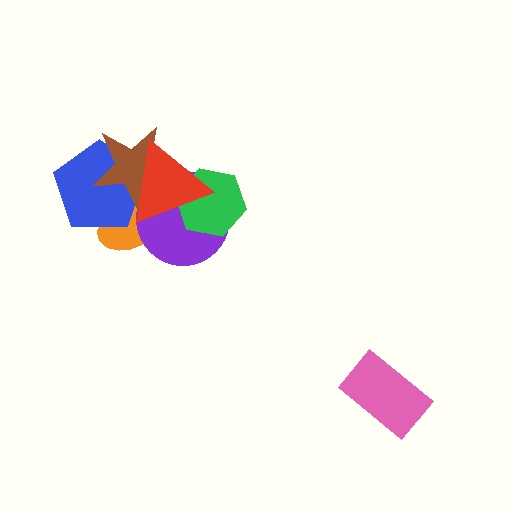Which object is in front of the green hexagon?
The red triangle is in front of the green hexagon.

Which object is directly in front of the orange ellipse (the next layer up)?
The purple circle is directly in front of the orange ellipse.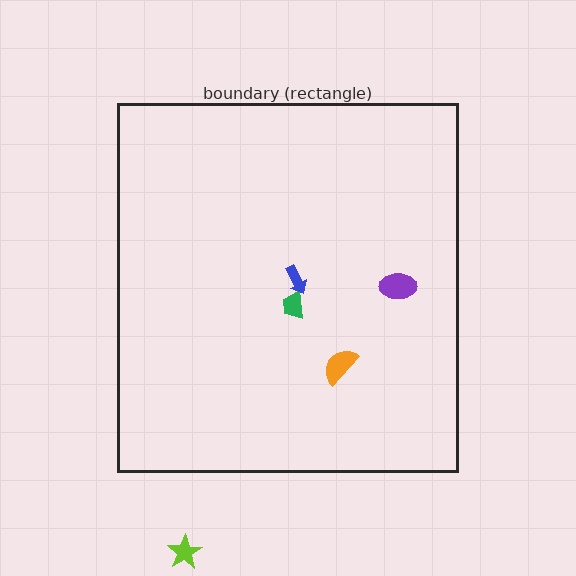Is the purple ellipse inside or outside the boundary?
Inside.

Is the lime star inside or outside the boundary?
Outside.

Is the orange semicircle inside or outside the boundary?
Inside.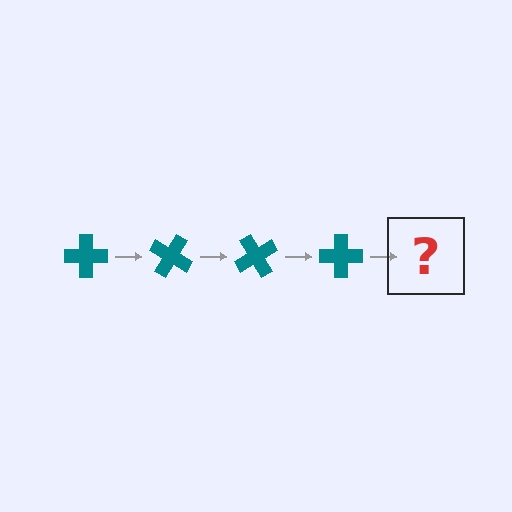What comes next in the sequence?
The next element should be a teal cross rotated 120 degrees.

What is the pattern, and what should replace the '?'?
The pattern is that the cross rotates 30 degrees each step. The '?' should be a teal cross rotated 120 degrees.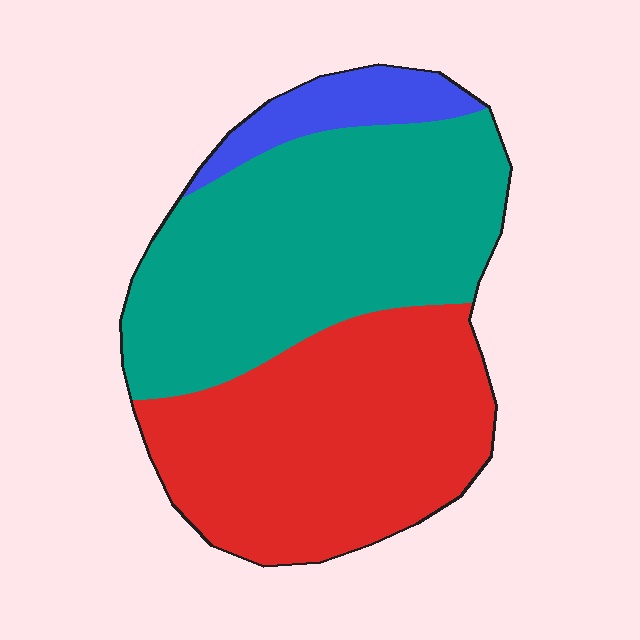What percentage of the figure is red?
Red covers roughly 45% of the figure.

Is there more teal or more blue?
Teal.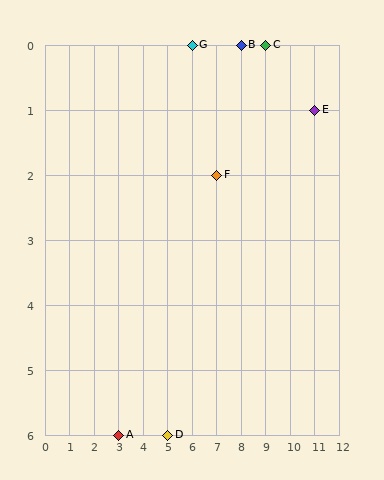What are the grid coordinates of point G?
Point G is at grid coordinates (6, 0).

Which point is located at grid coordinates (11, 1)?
Point E is at (11, 1).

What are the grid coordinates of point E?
Point E is at grid coordinates (11, 1).